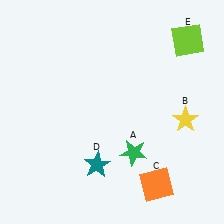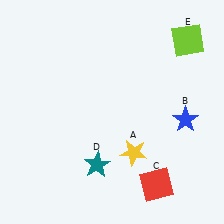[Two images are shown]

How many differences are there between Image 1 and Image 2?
There are 3 differences between the two images.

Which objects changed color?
A changed from green to yellow. B changed from yellow to blue. C changed from orange to red.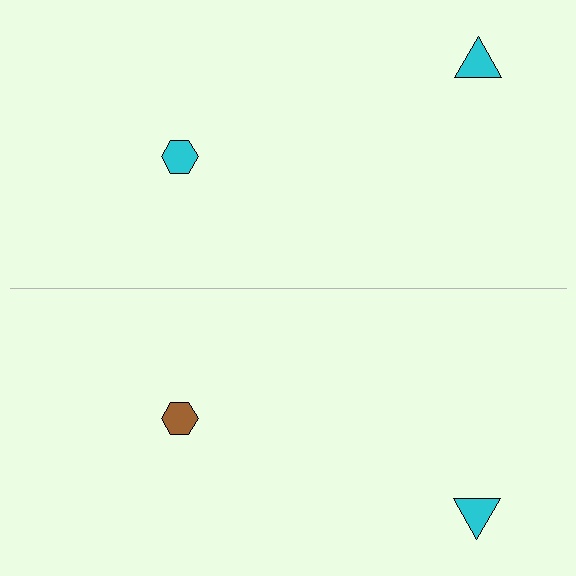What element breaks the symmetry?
The brown hexagon on the bottom side breaks the symmetry — its mirror counterpart is cyan.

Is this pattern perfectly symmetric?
No, the pattern is not perfectly symmetric. The brown hexagon on the bottom side breaks the symmetry — its mirror counterpart is cyan.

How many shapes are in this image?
There are 4 shapes in this image.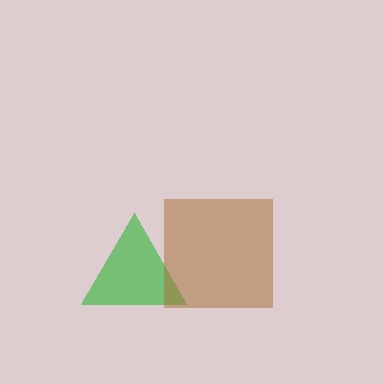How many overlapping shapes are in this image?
There are 2 overlapping shapes in the image.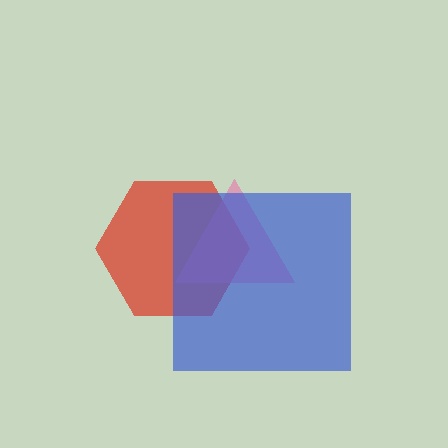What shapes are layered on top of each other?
The layered shapes are: a red hexagon, a pink triangle, a blue square.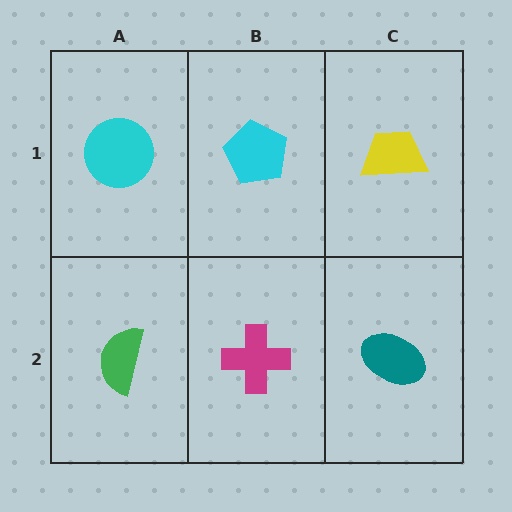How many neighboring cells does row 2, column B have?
3.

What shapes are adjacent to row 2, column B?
A cyan pentagon (row 1, column B), a green semicircle (row 2, column A), a teal ellipse (row 2, column C).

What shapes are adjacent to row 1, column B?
A magenta cross (row 2, column B), a cyan circle (row 1, column A), a yellow trapezoid (row 1, column C).